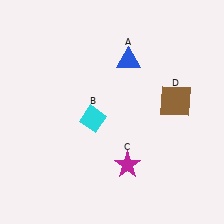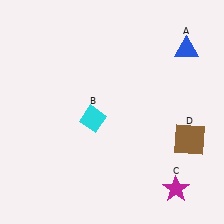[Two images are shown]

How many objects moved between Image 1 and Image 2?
3 objects moved between the two images.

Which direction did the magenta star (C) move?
The magenta star (C) moved right.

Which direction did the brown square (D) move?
The brown square (D) moved down.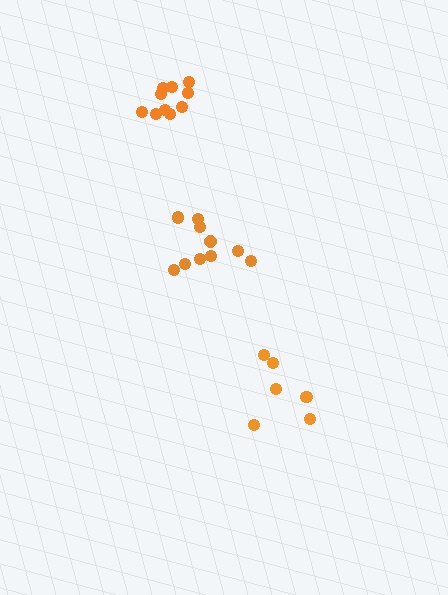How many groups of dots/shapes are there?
There are 3 groups.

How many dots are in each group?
Group 1: 6 dots, Group 2: 10 dots, Group 3: 10 dots (26 total).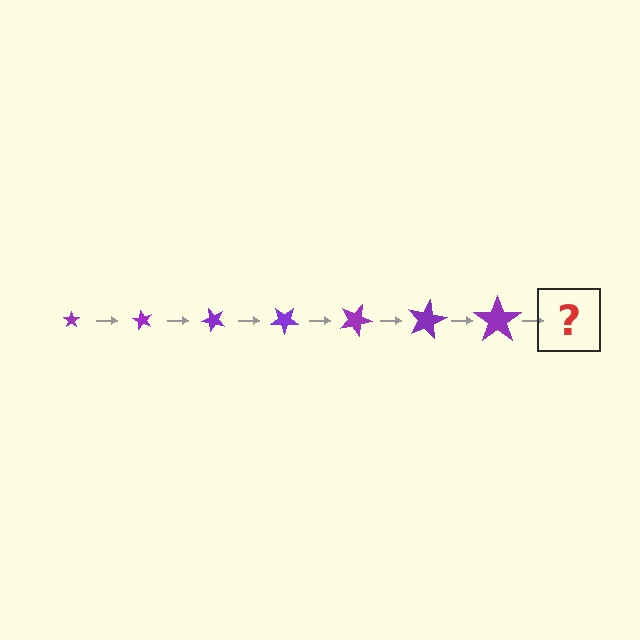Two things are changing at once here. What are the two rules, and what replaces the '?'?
The two rules are that the star grows larger each step and it rotates 60 degrees each step. The '?' should be a star, larger than the previous one and rotated 420 degrees from the start.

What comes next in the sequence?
The next element should be a star, larger than the previous one and rotated 420 degrees from the start.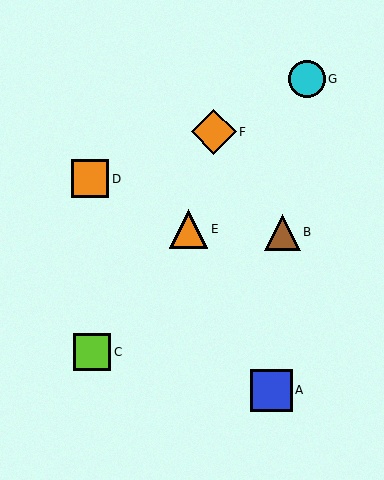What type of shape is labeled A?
Shape A is a blue square.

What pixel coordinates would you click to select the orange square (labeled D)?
Click at (90, 179) to select the orange square D.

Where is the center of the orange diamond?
The center of the orange diamond is at (214, 132).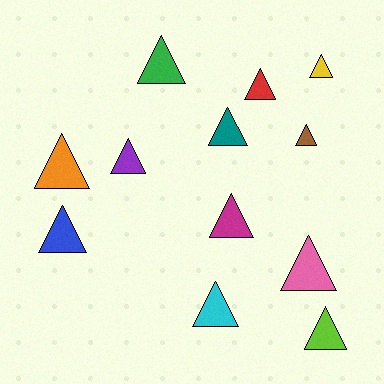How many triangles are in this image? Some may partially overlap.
There are 12 triangles.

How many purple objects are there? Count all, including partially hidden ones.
There is 1 purple object.